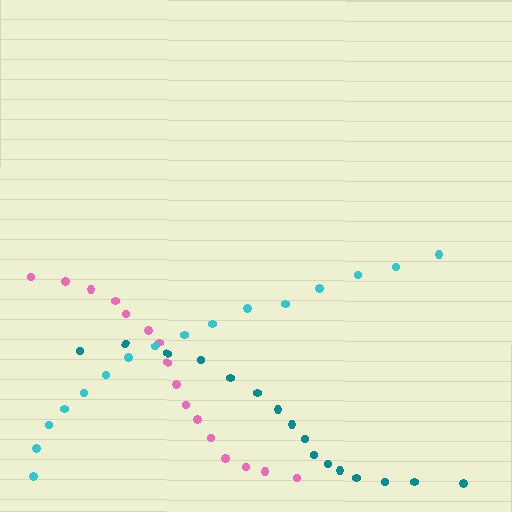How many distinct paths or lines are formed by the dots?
There are 3 distinct paths.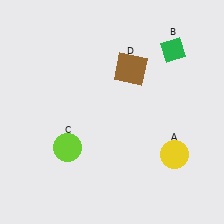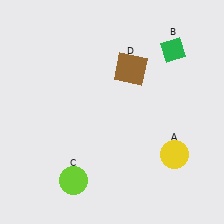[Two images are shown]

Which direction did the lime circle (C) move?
The lime circle (C) moved down.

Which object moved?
The lime circle (C) moved down.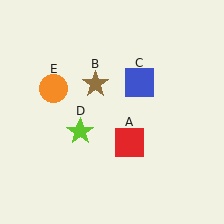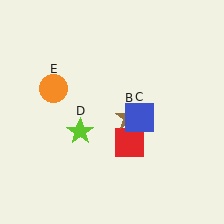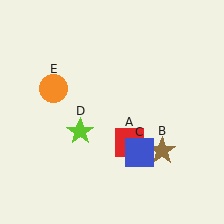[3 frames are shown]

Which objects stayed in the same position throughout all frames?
Red square (object A) and lime star (object D) and orange circle (object E) remained stationary.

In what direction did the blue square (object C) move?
The blue square (object C) moved down.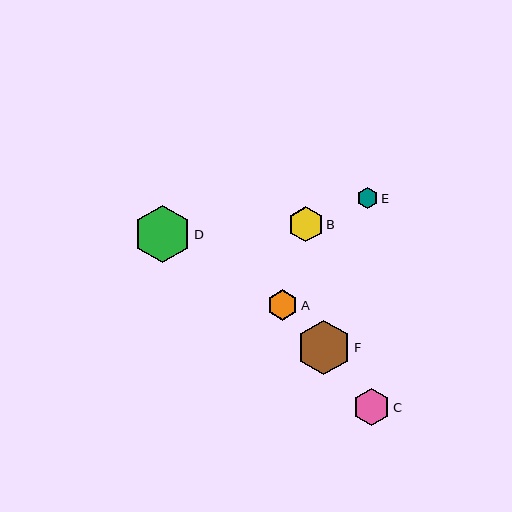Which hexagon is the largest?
Hexagon D is the largest with a size of approximately 58 pixels.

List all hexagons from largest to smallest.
From largest to smallest: D, F, C, B, A, E.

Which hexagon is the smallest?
Hexagon E is the smallest with a size of approximately 21 pixels.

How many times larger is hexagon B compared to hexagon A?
Hexagon B is approximately 1.1 times the size of hexagon A.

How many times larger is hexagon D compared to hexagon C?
Hexagon D is approximately 1.6 times the size of hexagon C.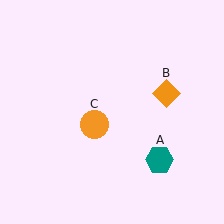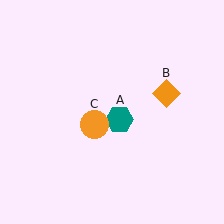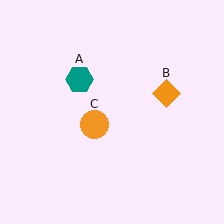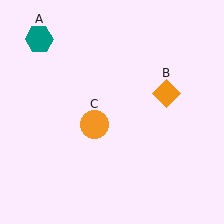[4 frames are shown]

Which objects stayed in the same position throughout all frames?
Orange diamond (object B) and orange circle (object C) remained stationary.